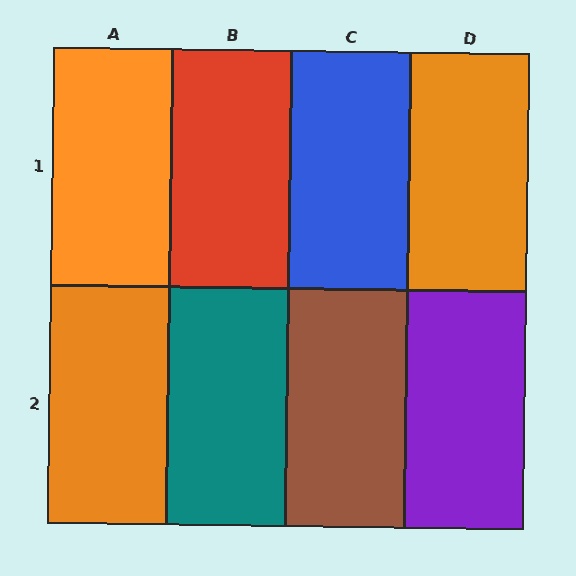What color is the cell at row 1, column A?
Orange.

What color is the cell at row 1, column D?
Orange.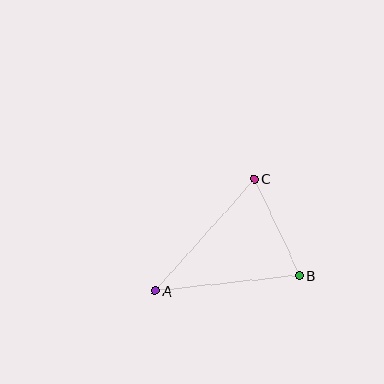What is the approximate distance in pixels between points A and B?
The distance between A and B is approximately 145 pixels.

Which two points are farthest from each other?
Points A and C are farthest from each other.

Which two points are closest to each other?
Points B and C are closest to each other.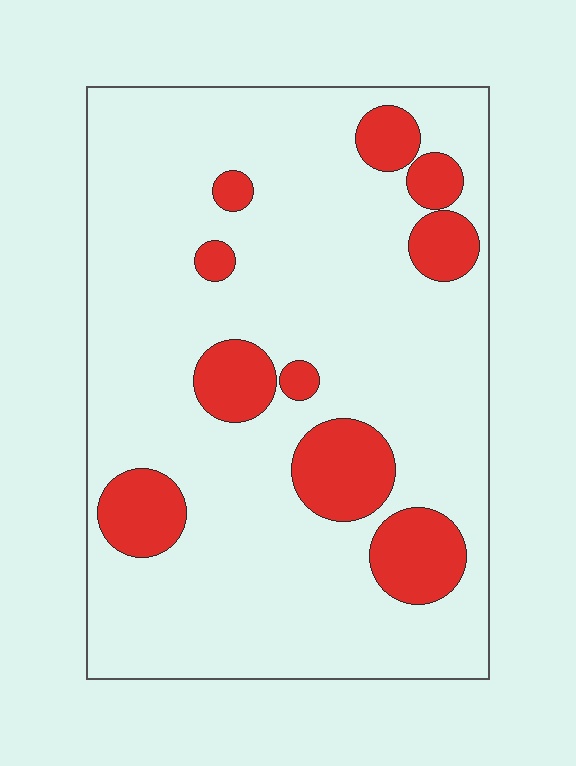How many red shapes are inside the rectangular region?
10.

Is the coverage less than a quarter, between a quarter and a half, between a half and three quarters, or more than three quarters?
Less than a quarter.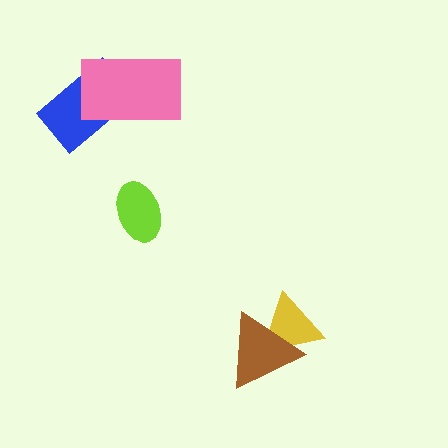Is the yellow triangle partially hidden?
Yes, it is partially covered by another shape.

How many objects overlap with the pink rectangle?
1 object overlaps with the pink rectangle.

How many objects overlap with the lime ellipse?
0 objects overlap with the lime ellipse.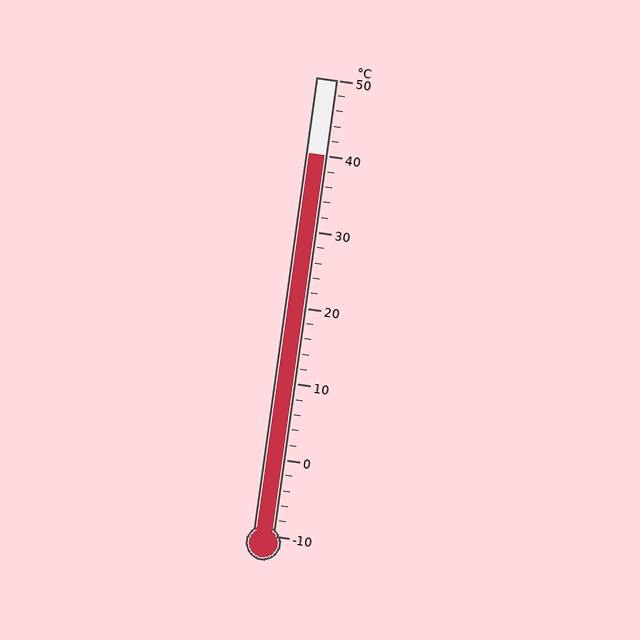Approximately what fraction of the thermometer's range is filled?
The thermometer is filled to approximately 85% of its range.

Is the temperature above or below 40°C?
The temperature is at 40°C.